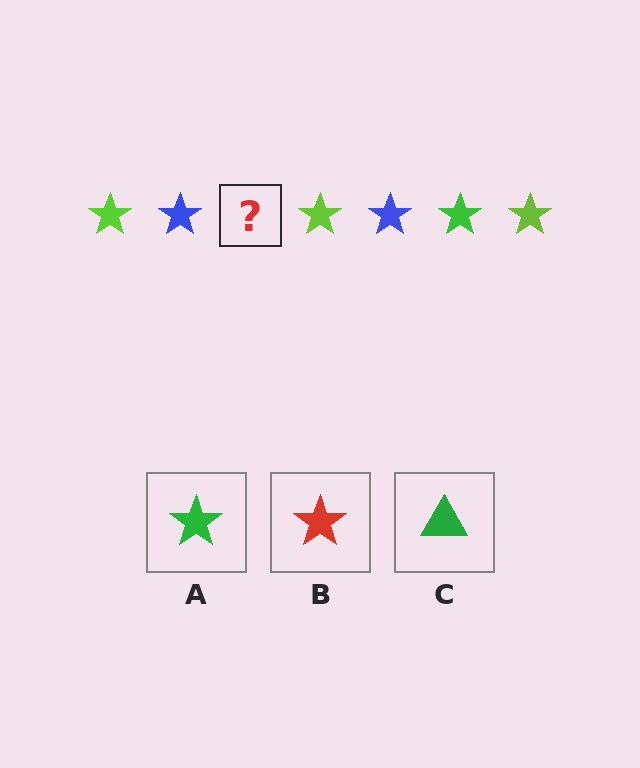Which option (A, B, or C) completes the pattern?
A.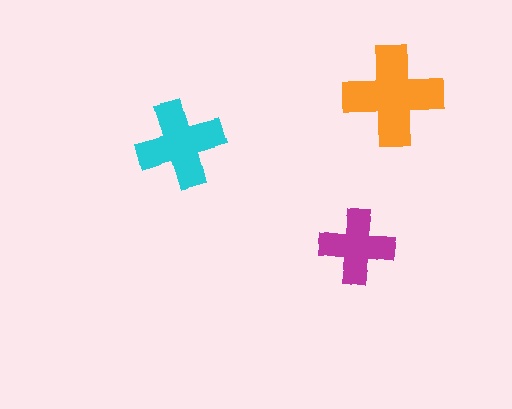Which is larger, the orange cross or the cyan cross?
The orange one.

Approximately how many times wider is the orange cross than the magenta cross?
About 1.5 times wider.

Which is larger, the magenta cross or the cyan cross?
The cyan one.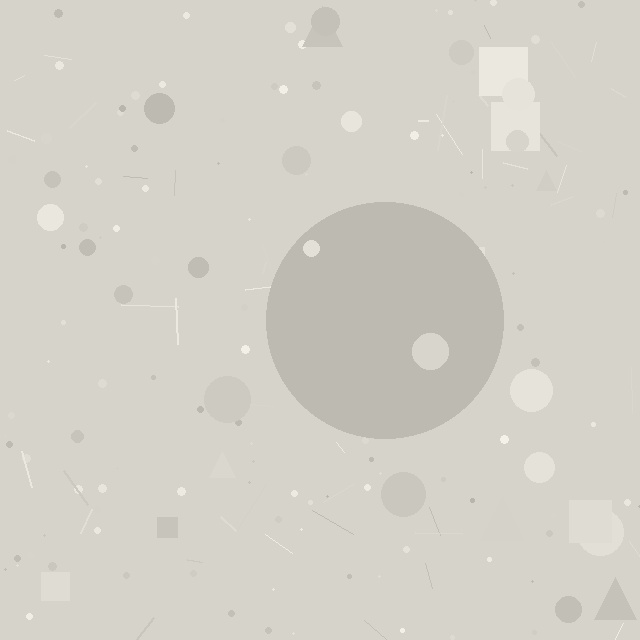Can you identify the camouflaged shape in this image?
The camouflaged shape is a circle.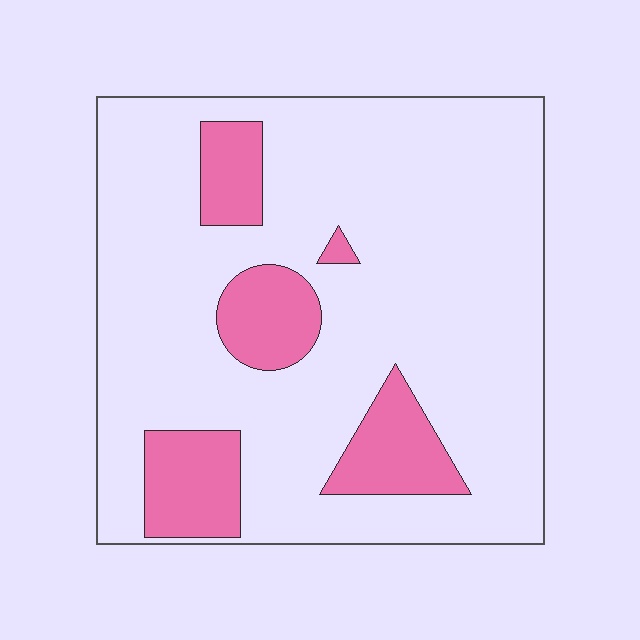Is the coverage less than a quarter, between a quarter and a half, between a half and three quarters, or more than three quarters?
Less than a quarter.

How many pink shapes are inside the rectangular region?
5.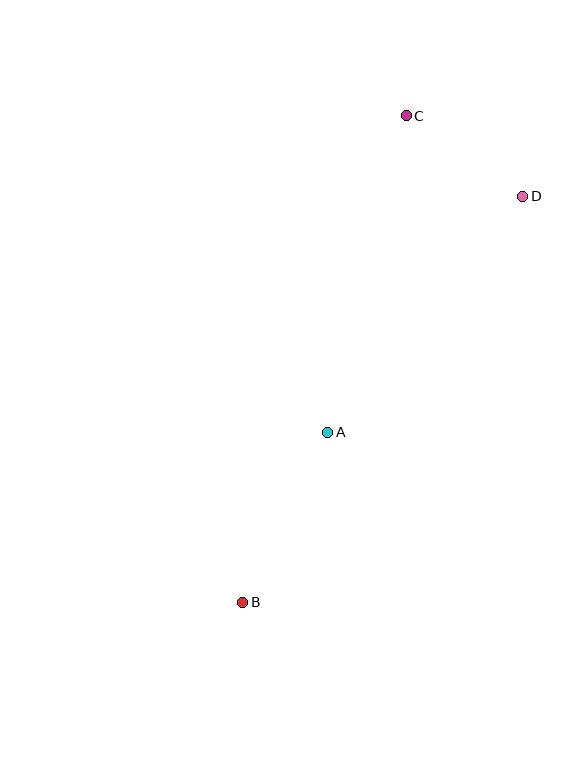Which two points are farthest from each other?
Points B and C are farthest from each other.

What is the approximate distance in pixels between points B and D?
The distance between B and D is approximately 493 pixels.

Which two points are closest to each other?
Points C and D are closest to each other.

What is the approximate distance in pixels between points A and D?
The distance between A and D is approximately 306 pixels.